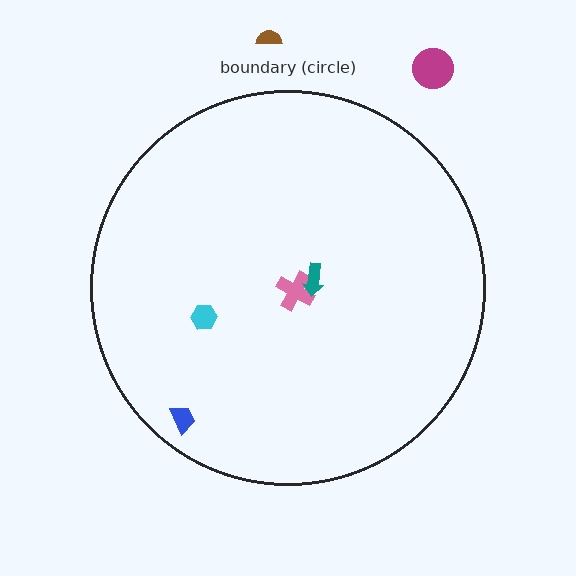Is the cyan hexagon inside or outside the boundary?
Inside.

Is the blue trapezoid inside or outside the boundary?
Inside.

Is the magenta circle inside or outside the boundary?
Outside.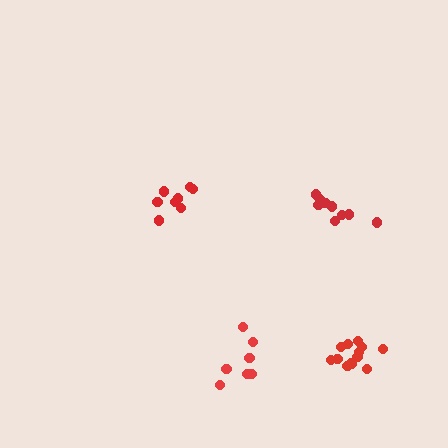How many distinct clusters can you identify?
There are 4 distinct clusters.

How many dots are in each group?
Group 1: 7 dots, Group 2: 8 dots, Group 3: 9 dots, Group 4: 12 dots (36 total).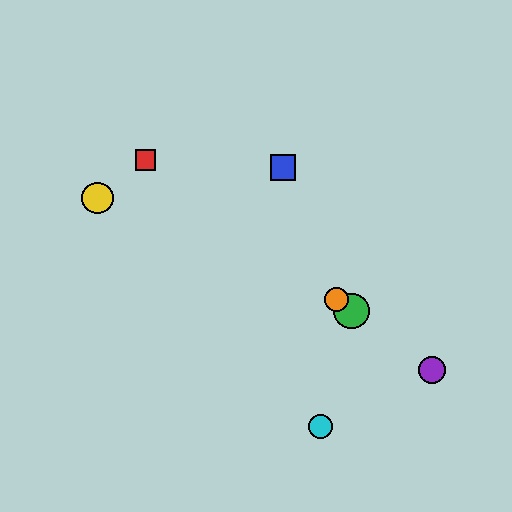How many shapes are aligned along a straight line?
4 shapes (the red square, the green circle, the purple circle, the orange circle) are aligned along a straight line.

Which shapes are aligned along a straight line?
The red square, the green circle, the purple circle, the orange circle are aligned along a straight line.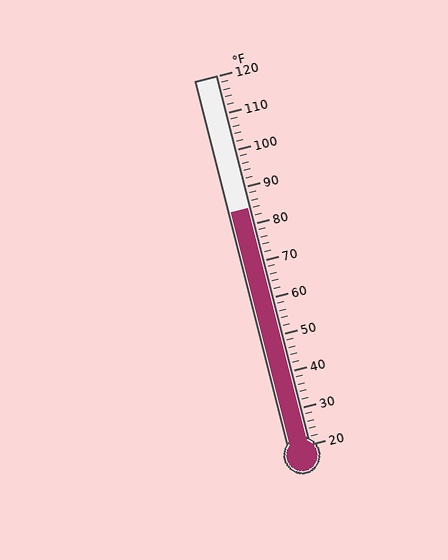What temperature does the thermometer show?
The thermometer shows approximately 84°F.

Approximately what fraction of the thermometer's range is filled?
The thermometer is filled to approximately 65% of its range.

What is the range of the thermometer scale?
The thermometer scale ranges from 20°F to 120°F.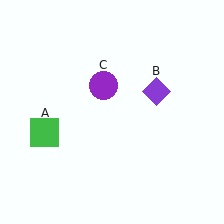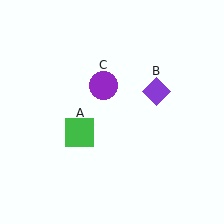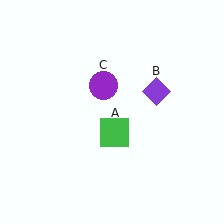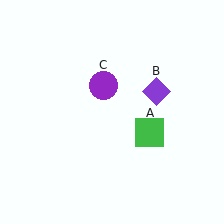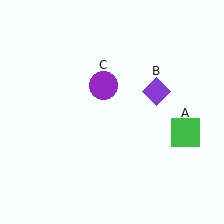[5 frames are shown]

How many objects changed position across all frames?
1 object changed position: green square (object A).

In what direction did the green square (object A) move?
The green square (object A) moved right.